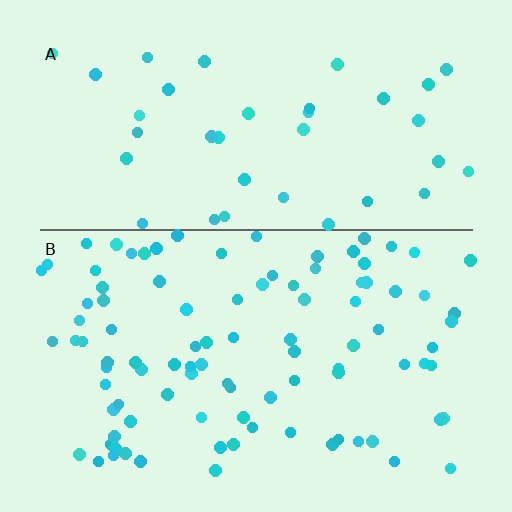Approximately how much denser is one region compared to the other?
Approximately 2.5× — region B over region A.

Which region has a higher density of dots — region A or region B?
B (the bottom).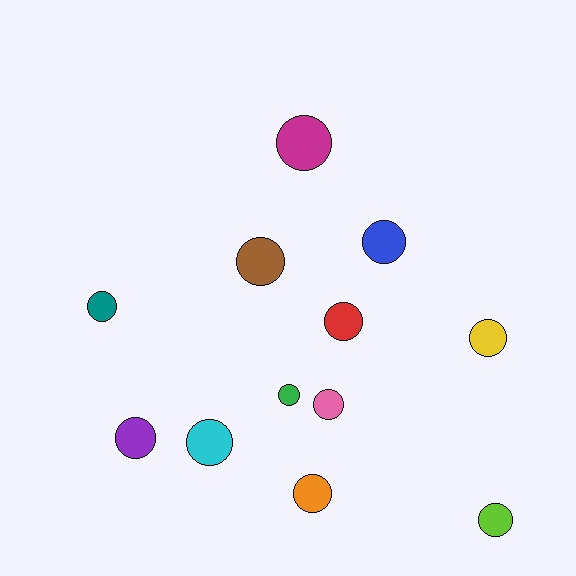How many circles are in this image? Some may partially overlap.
There are 12 circles.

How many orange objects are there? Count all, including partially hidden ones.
There is 1 orange object.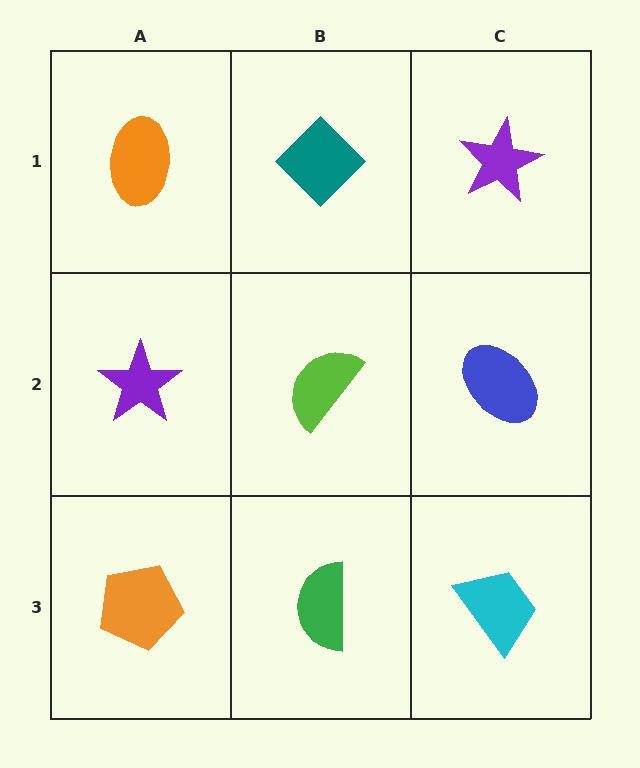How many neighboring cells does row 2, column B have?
4.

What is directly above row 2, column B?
A teal diamond.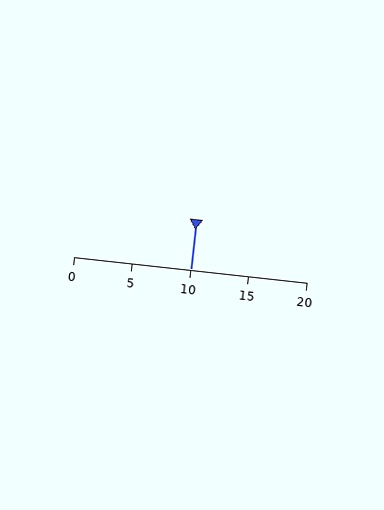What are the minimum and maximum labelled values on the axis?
The axis runs from 0 to 20.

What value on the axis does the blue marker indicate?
The marker indicates approximately 10.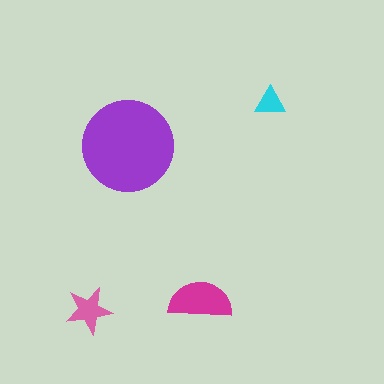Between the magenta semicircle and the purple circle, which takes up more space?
The purple circle.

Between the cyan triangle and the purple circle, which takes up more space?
The purple circle.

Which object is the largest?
The purple circle.